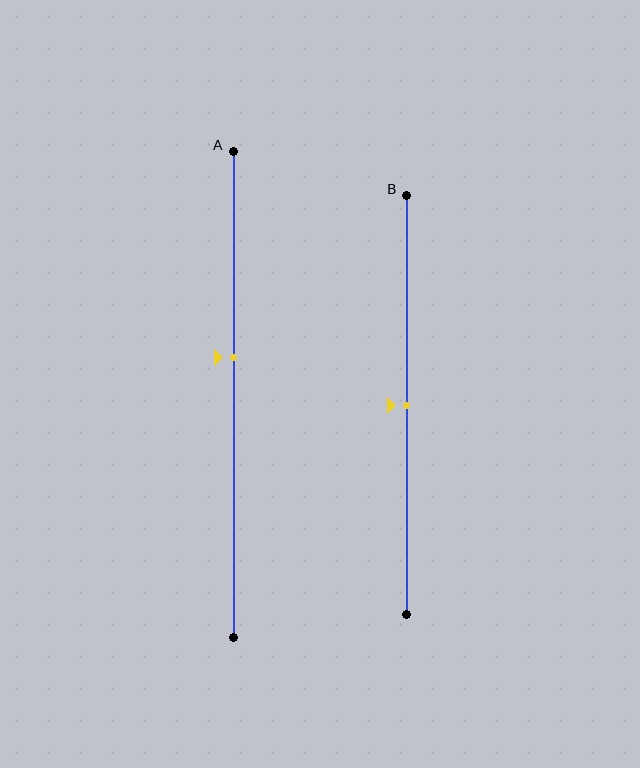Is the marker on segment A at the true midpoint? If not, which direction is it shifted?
No, the marker on segment A is shifted upward by about 8% of the segment length.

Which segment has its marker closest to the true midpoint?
Segment B has its marker closest to the true midpoint.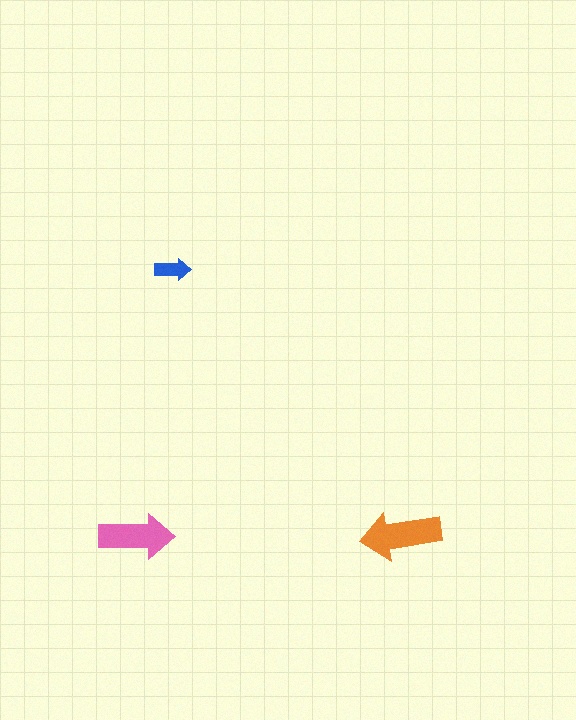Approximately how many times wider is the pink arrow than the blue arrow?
About 2 times wider.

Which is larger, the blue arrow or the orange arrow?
The orange one.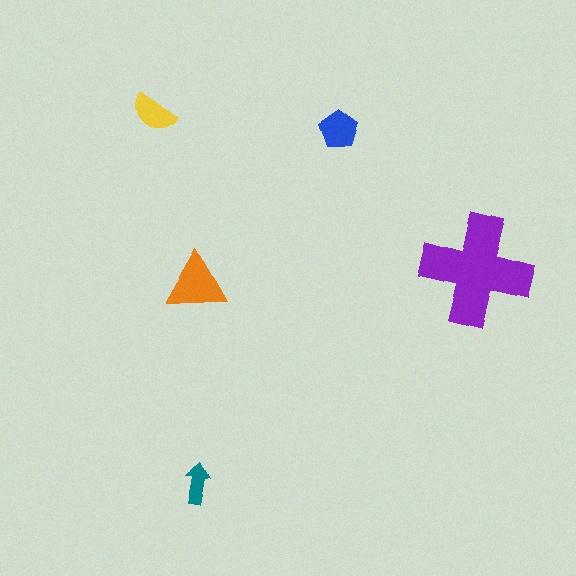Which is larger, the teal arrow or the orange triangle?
The orange triangle.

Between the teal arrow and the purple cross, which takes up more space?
The purple cross.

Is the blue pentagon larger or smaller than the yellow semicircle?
Larger.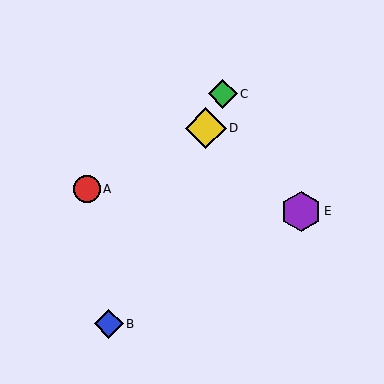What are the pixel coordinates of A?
Object A is at (87, 189).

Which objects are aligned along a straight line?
Objects B, C, D are aligned along a straight line.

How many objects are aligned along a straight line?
3 objects (B, C, D) are aligned along a straight line.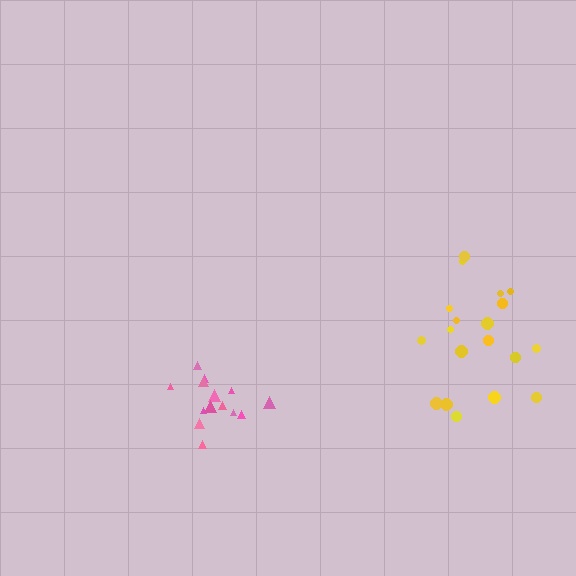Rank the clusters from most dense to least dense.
pink, yellow.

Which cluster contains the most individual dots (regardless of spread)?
Yellow (19).